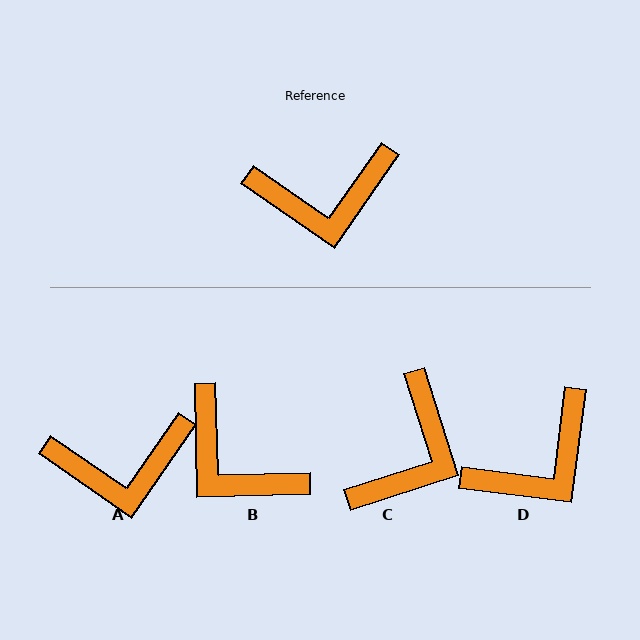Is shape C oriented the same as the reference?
No, it is off by about 52 degrees.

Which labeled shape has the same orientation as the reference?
A.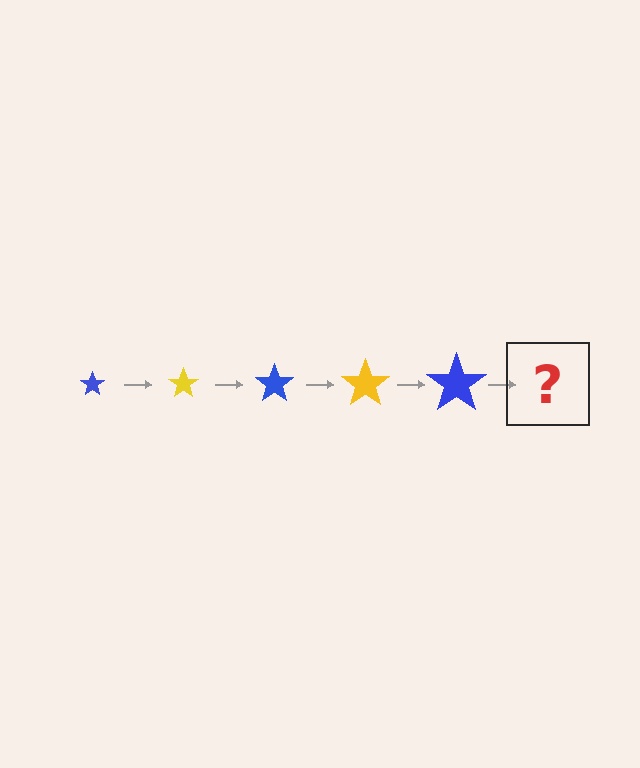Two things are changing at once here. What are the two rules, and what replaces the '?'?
The two rules are that the star grows larger each step and the color cycles through blue and yellow. The '?' should be a yellow star, larger than the previous one.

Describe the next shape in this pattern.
It should be a yellow star, larger than the previous one.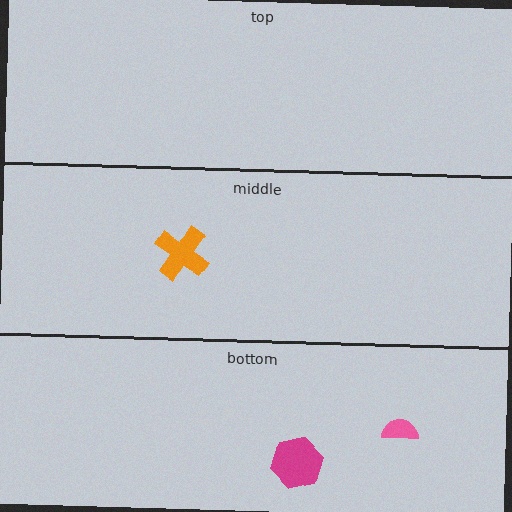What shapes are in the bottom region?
The magenta hexagon, the pink semicircle.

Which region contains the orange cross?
The middle region.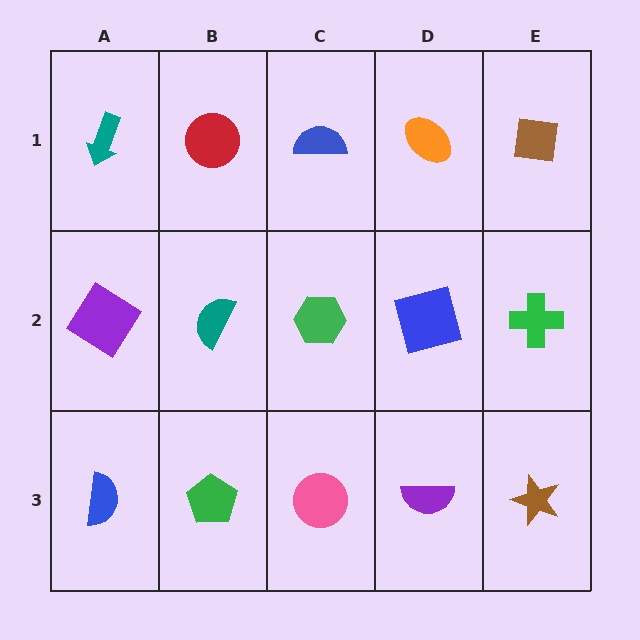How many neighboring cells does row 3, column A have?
2.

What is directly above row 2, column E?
A brown square.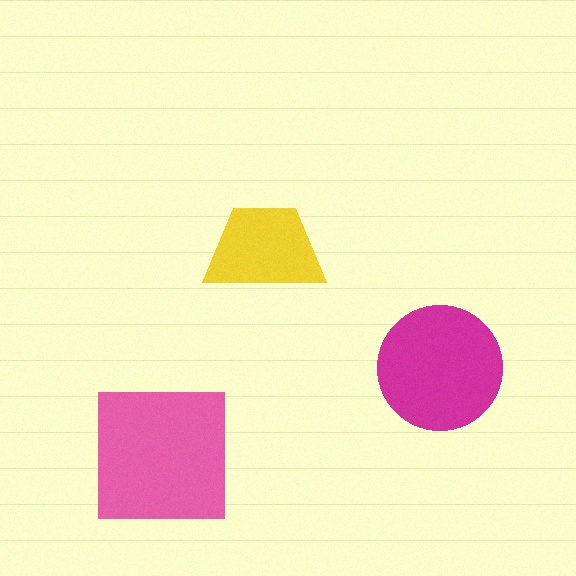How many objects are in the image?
There are 3 objects in the image.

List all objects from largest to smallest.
The pink square, the magenta circle, the yellow trapezoid.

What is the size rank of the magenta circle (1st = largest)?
2nd.